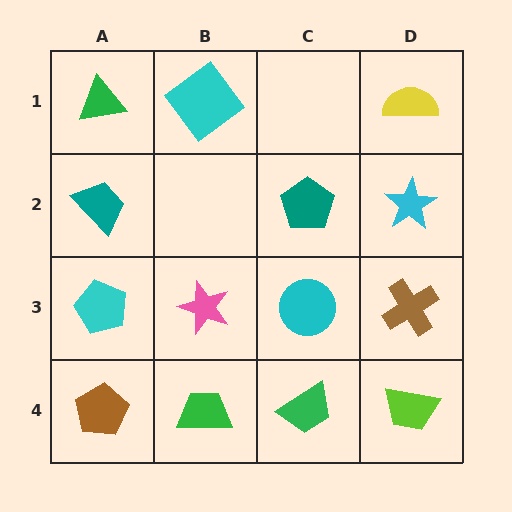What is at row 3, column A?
A cyan pentagon.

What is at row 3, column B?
A pink star.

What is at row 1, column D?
A yellow semicircle.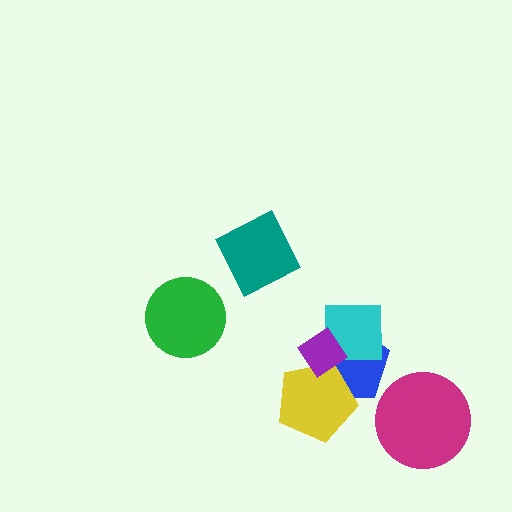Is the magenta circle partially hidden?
No, no other shape covers it.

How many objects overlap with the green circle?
0 objects overlap with the green circle.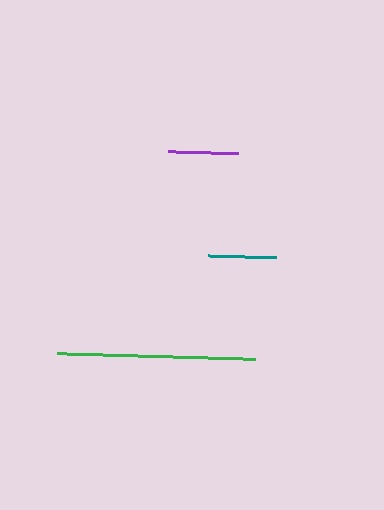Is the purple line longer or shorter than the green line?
The green line is longer than the purple line.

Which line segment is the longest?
The green line is the longest at approximately 198 pixels.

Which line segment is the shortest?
The teal line is the shortest at approximately 68 pixels.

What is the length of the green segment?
The green segment is approximately 198 pixels long.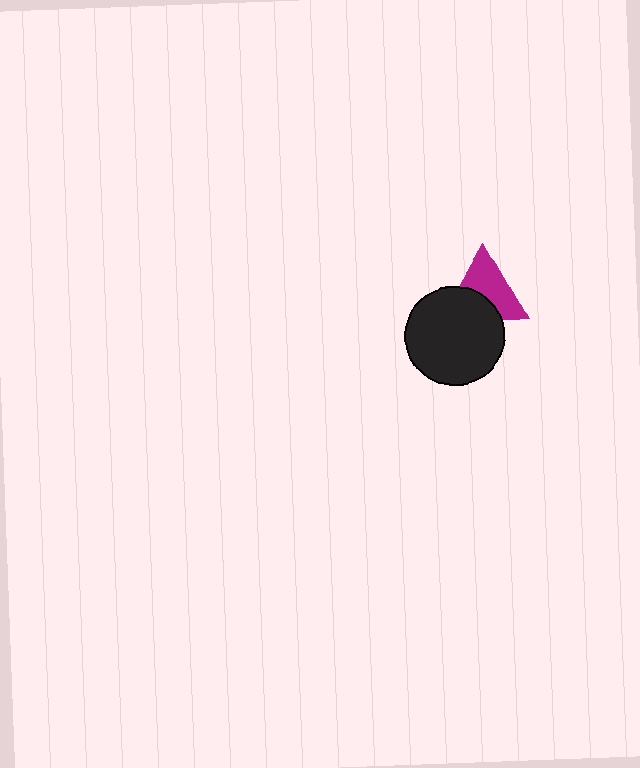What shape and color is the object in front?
The object in front is a black circle.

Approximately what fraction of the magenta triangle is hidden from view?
Roughly 41% of the magenta triangle is hidden behind the black circle.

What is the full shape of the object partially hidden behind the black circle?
The partially hidden object is a magenta triangle.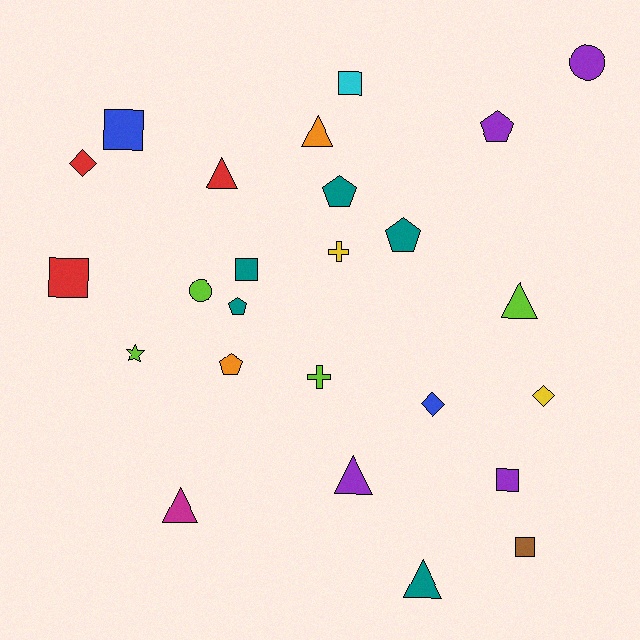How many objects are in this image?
There are 25 objects.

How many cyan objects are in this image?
There is 1 cyan object.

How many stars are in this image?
There is 1 star.